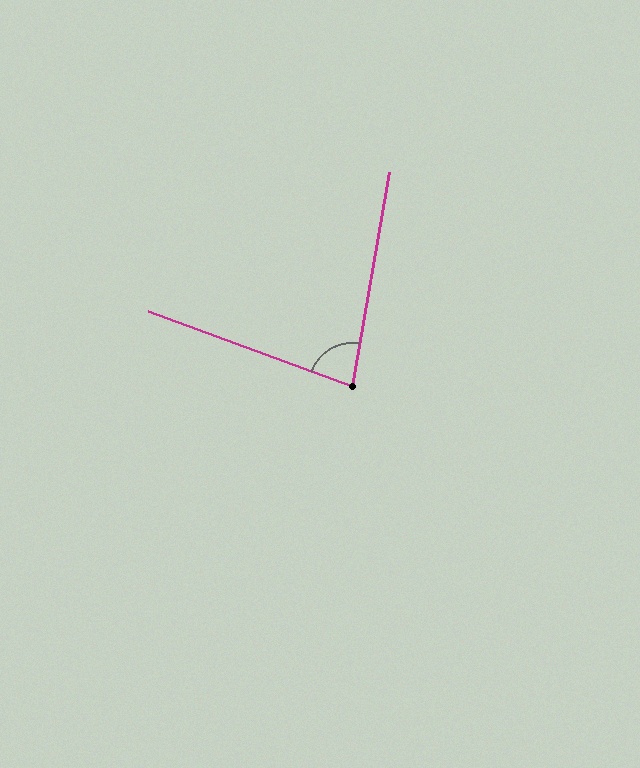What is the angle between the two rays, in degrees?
Approximately 80 degrees.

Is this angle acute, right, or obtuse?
It is acute.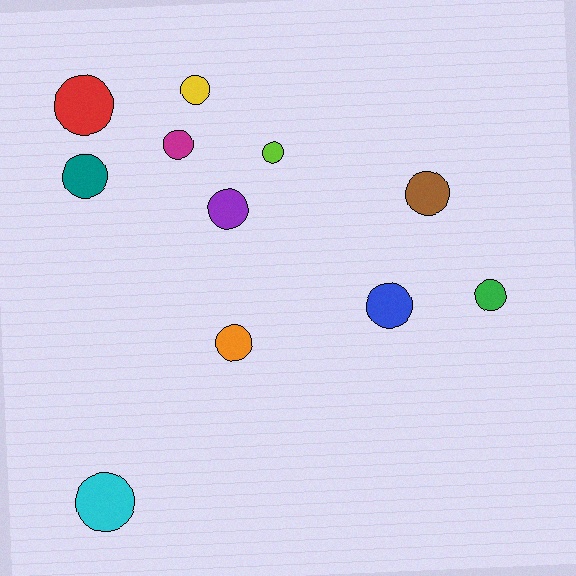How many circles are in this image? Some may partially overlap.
There are 11 circles.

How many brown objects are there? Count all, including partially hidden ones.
There is 1 brown object.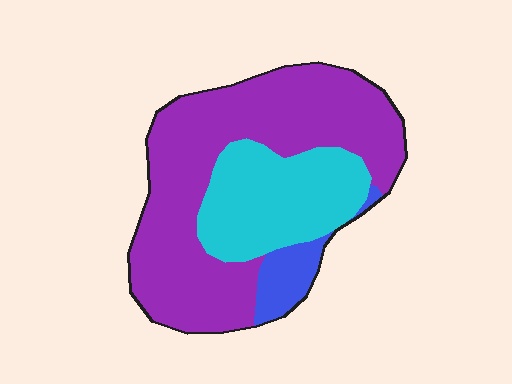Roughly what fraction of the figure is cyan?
Cyan takes up about one quarter (1/4) of the figure.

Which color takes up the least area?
Blue, at roughly 10%.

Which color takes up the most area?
Purple, at roughly 65%.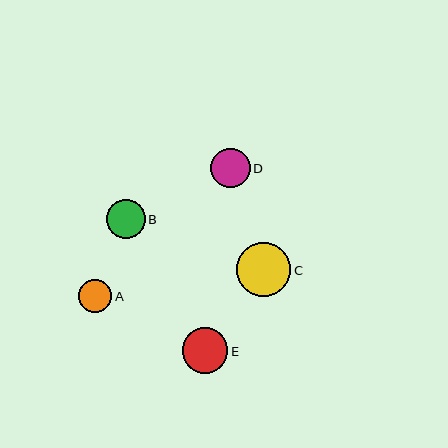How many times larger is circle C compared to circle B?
Circle C is approximately 1.4 times the size of circle B.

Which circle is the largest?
Circle C is the largest with a size of approximately 54 pixels.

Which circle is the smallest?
Circle A is the smallest with a size of approximately 33 pixels.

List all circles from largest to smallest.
From largest to smallest: C, E, D, B, A.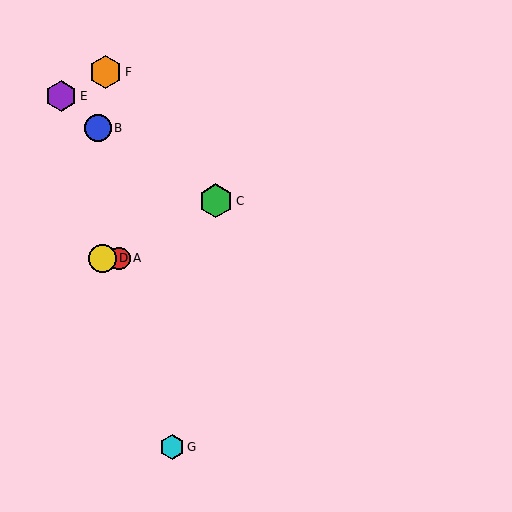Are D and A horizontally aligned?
Yes, both are at y≈258.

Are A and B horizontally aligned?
No, A is at y≈258 and B is at y≈128.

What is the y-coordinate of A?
Object A is at y≈258.